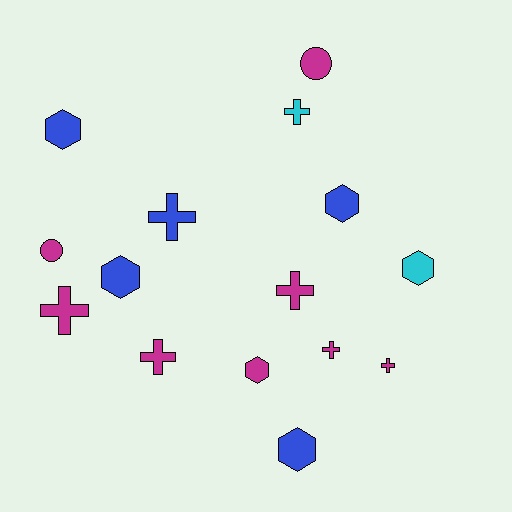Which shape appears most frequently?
Cross, with 7 objects.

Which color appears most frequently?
Magenta, with 8 objects.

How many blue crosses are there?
There is 1 blue cross.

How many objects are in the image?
There are 15 objects.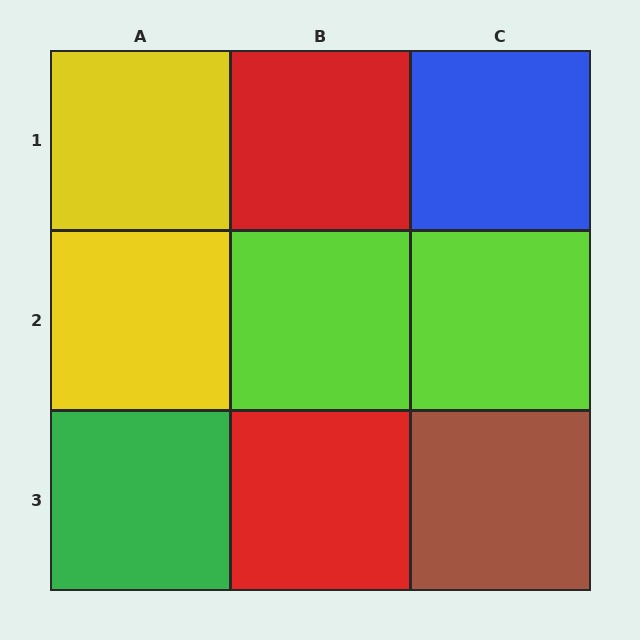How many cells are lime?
2 cells are lime.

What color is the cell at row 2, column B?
Lime.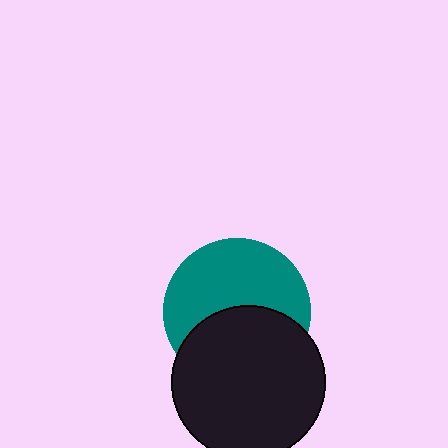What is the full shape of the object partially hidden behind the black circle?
The partially hidden object is a teal circle.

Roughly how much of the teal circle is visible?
About half of it is visible (roughly 56%).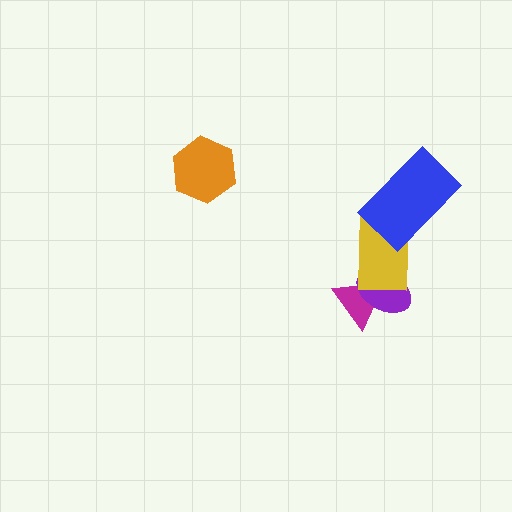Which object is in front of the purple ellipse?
The yellow rectangle is in front of the purple ellipse.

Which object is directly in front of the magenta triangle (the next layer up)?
The purple ellipse is directly in front of the magenta triangle.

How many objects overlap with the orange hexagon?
0 objects overlap with the orange hexagon.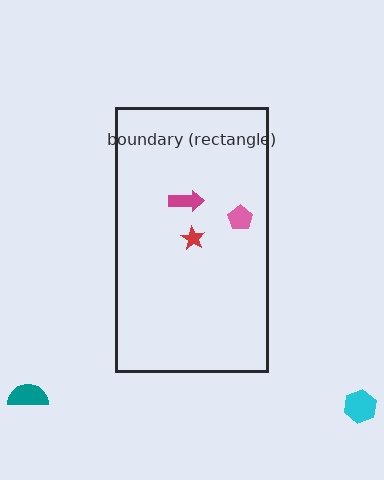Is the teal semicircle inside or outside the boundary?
Outside.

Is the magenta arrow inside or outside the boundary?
Inside.